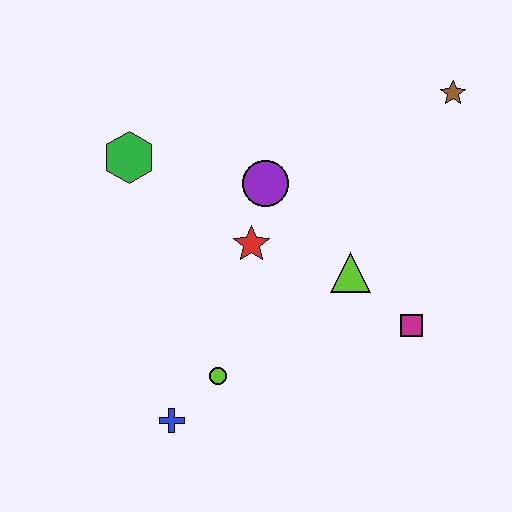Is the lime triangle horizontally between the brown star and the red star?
Yes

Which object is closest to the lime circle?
The blue cross is closest to the lime circle.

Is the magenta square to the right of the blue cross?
Yes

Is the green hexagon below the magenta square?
No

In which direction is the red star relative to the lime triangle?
The red star is to the left of the lime triangle.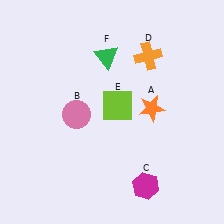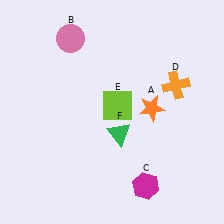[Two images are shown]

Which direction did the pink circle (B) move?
The pink circle (B) moved up.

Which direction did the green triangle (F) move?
The green triangle (F) moved down.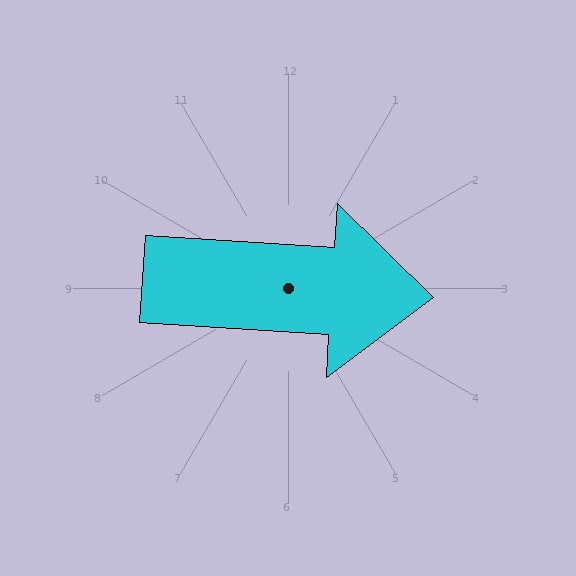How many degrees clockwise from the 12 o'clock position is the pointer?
Approximately 94 degrees.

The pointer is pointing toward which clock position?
Roughly 3 o'clock.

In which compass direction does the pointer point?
East.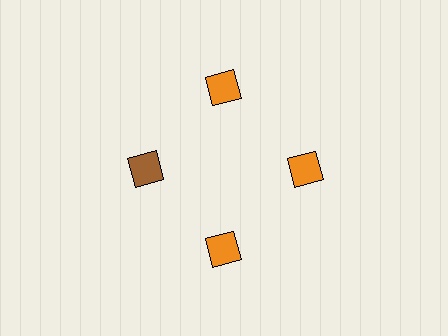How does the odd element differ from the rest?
It has a different color: brown instead of orange.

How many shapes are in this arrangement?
There are 4 shapes arranged in a ring pattern.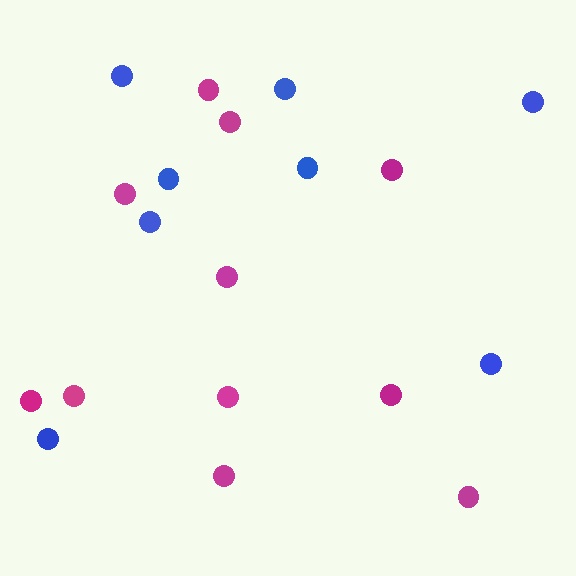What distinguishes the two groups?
There are 2 groups: one group of magenta circles (11) and one group of blue circles (8).